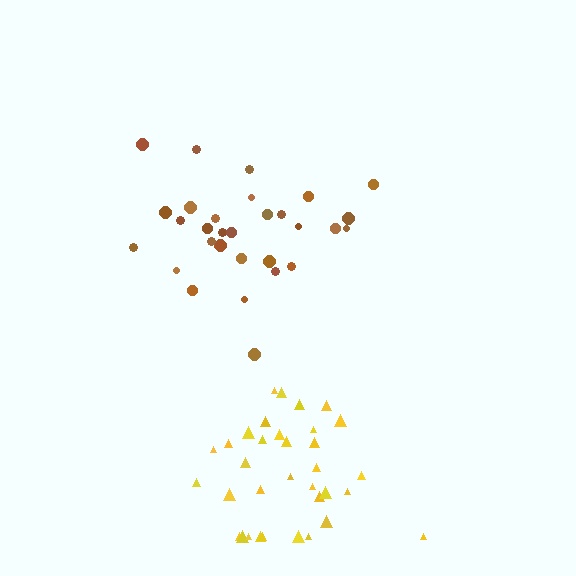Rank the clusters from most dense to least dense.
brown, yellow.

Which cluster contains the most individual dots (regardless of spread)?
Yellow (34).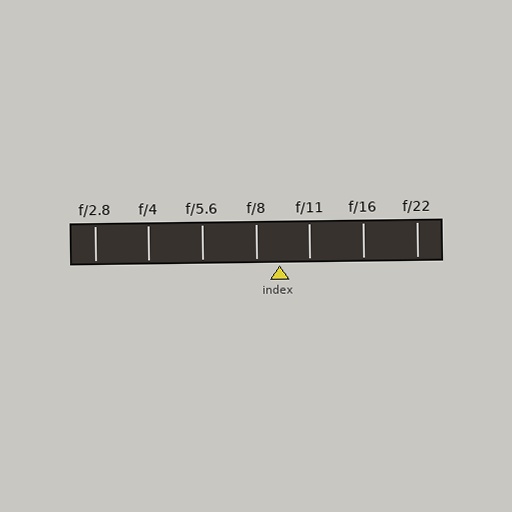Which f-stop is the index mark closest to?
The index mark is closest to f/8.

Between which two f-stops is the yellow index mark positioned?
The index mark is between f/8 and f/11.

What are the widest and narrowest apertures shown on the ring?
The widest aperture shown is f/2.8 and the narrowest is f/22.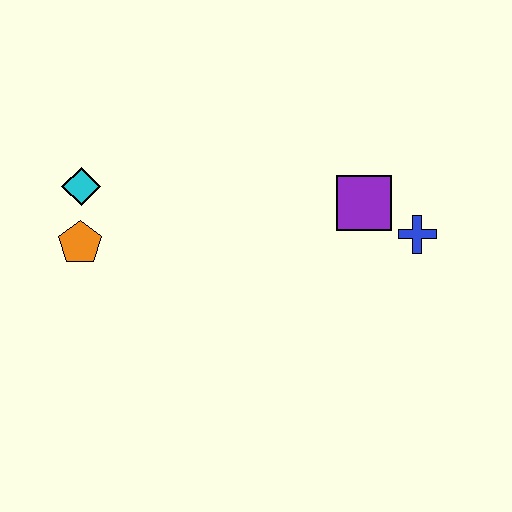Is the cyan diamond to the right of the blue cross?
No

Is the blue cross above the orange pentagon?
Yes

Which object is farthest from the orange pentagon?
The blue cross is farthest from the orange pentagon.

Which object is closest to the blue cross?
The purple square is closest to the blue cross.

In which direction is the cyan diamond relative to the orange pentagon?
The cyan diamond is above the orange pentagon.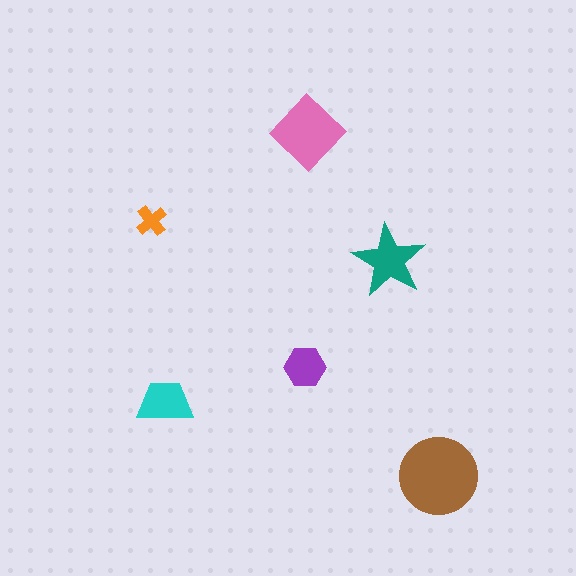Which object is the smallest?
The orange cross.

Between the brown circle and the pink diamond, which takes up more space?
The brown circle.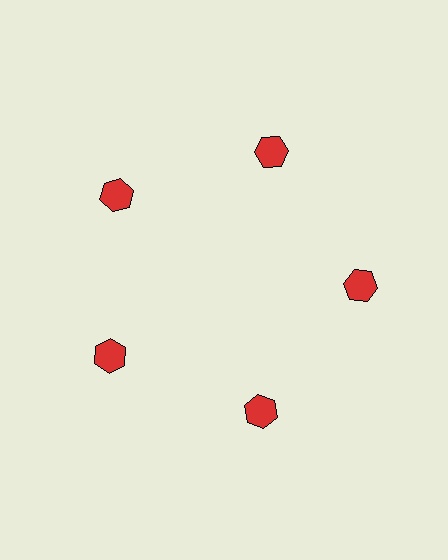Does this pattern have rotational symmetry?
Yes, this pattern has 5-fold rotational symmetry. It looks the same after rotating 72 degrees around the center.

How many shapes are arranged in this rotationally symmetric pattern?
There are 5 shapes, arranged in 5 groups of 1.